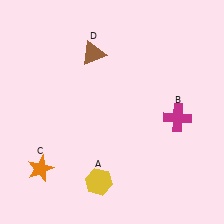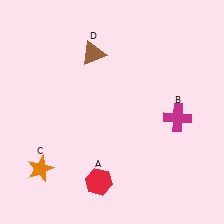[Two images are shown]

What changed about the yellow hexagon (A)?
In Image 1, A is yellow. In Image 2, it changed to red.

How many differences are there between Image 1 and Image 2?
There is 1 difference between the two images.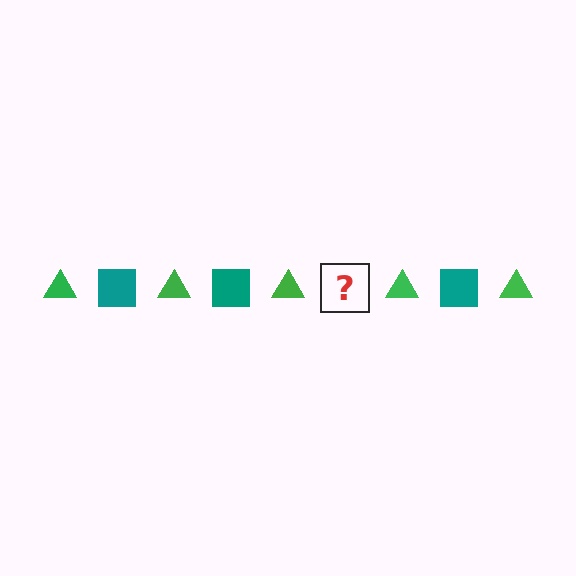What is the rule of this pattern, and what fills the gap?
The rule is that the pattern alternates between green triangle and teal square. The gap should be filled with a teal square.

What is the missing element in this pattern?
The missing element is a teal square.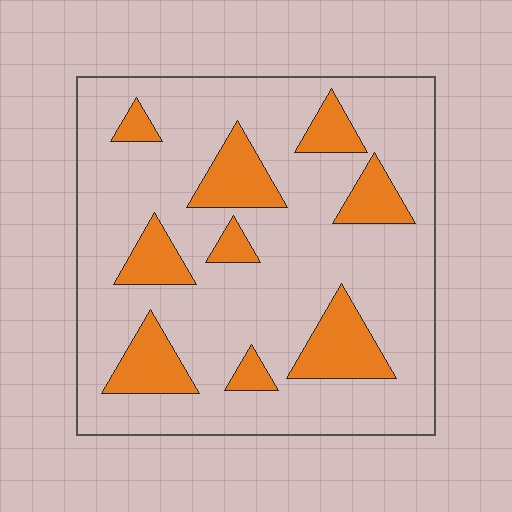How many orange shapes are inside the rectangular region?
9.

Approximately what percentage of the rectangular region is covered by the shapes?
Approximately 20%.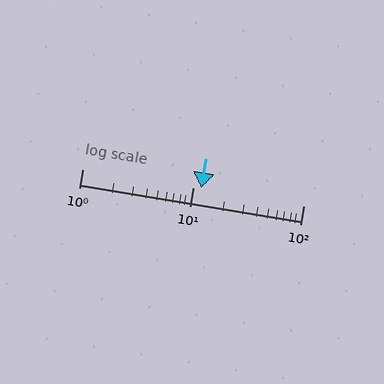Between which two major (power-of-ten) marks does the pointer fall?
The pointer is between 10 and 100.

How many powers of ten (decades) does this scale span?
The scale spans 2 decades, from 1 to 100.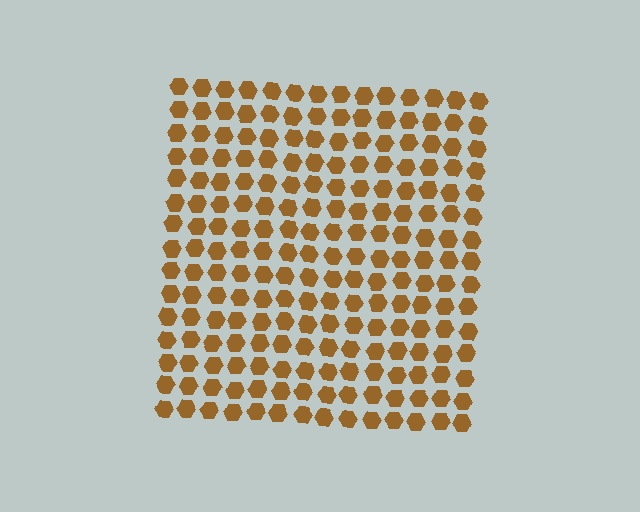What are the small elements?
The small elements are hexagons.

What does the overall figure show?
The overall figure shows a square.